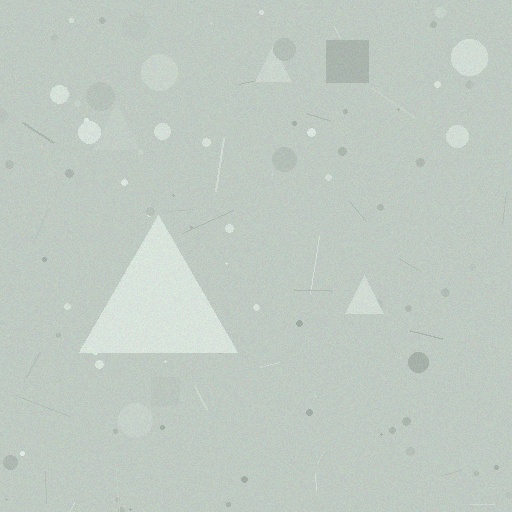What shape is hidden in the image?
A triangle is hidden in the image.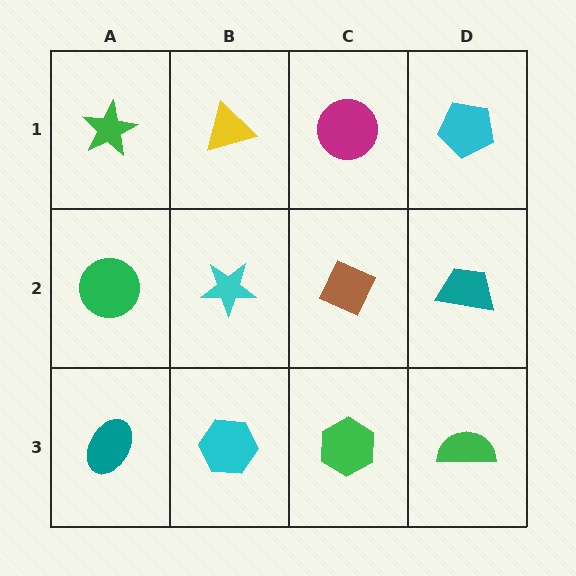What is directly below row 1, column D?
A teal trapezoid.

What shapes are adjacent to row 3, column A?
A green circle (row 2, column A), a cyan hexagon (row 3, column B).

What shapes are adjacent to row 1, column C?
A brown diamond (row 2, column C), a yellow triangle (row 1, column B), a cyan pentagon (row 1, column D).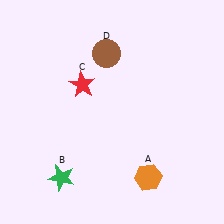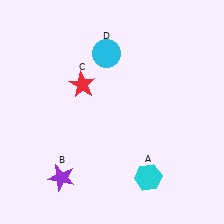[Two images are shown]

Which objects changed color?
A changed from orange to cyan. B changed from green to purple. D changed from brown to cyan.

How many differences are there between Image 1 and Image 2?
There are 3 differences between the two images.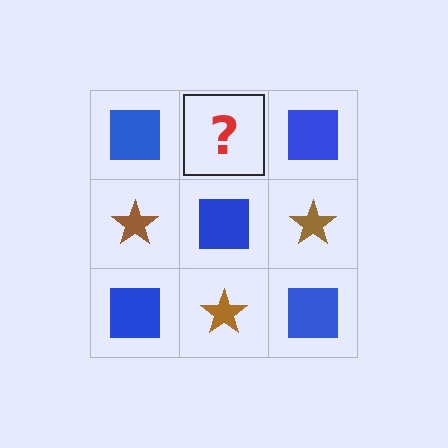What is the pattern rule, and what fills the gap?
The rule is that it alternates blue square and brown star in a checkerboard pattern. The gap should be filled with a brown star.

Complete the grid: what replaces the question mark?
The question mark should be replaced with a brown star.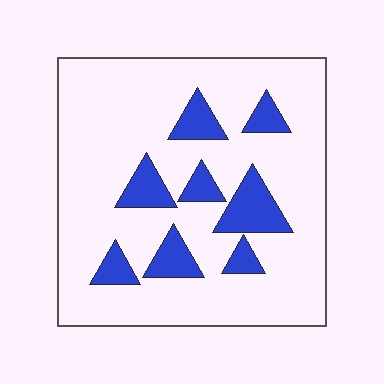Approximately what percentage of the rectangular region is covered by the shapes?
Approximately 15%.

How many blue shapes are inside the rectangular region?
8.